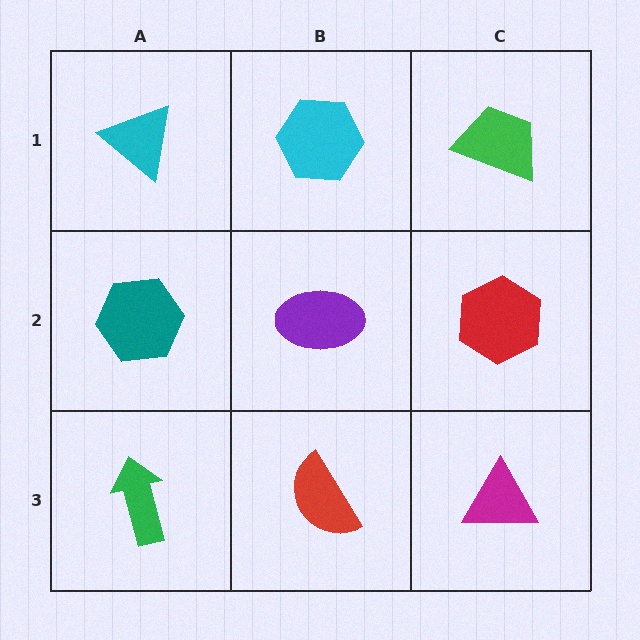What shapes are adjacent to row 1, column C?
A red hexagon (row 2, column C), a cyan hexagon (row 1, column B).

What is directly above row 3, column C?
A red hexagon.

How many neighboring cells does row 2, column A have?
3.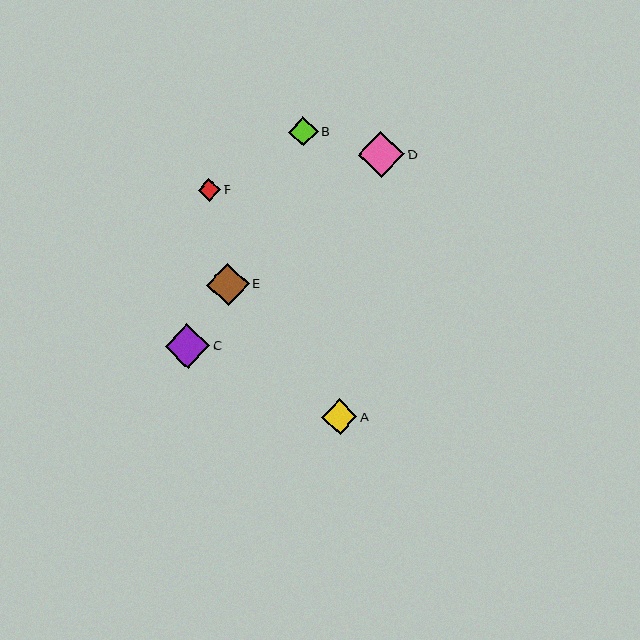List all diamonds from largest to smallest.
From largest to smallest: D, C, E, A, B, F.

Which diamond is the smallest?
Diamond F is the smallest with a size of approximately 23 pixels.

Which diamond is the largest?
Diamond D is the largest with a size of approximately 46 pixels.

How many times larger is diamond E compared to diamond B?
Diamond E is approximately 1.4 times the size of diamond B.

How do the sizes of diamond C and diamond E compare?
Diamond C and diamond E are approximately the same size.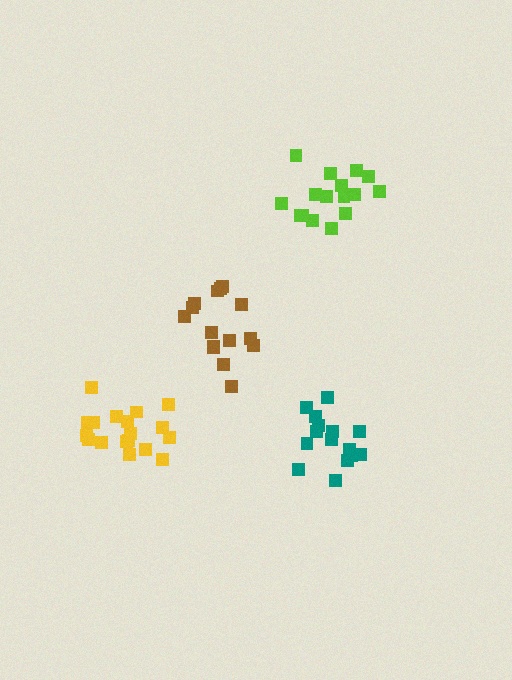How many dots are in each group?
Group 1: 18 dots, Group 2: 15 dots, Group 3: 16 dots, Group 4: 15 dots (64 total).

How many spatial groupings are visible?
There are 4 spatial groupings.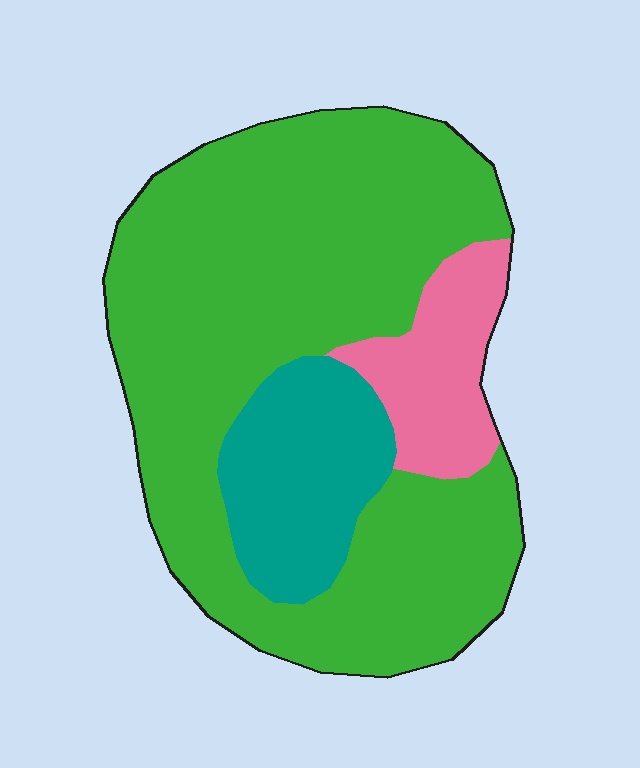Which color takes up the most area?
Green, at roughly 70%.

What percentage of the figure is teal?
Teal takes up about one sixth (1/6) of the figure.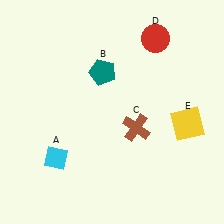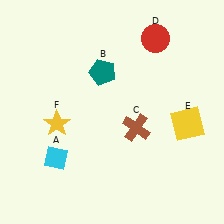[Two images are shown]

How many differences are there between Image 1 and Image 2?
There is 1 difference between the two images.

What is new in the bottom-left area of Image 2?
A yellow star (F) was added in the bottom-left area of Image 2.